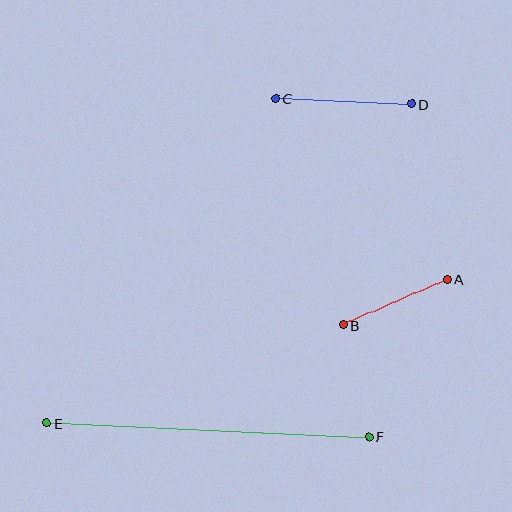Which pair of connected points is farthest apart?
Points E and F are farthest apart.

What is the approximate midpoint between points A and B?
The midpoint is at approximately (395, 302) pixels.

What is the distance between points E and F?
The distance is approximately 322 pixels.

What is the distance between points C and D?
The distance is approximately 136 pixels.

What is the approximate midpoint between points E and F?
The midpoint is at approximately (208, 430) pixels.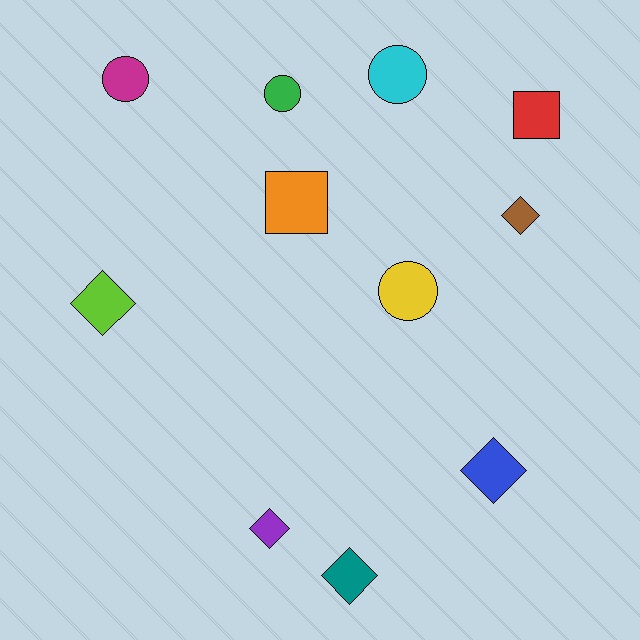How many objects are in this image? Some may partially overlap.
There are 11 objects.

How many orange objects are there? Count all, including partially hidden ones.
There is 1 orange object.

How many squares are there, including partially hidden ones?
There are 2 squares.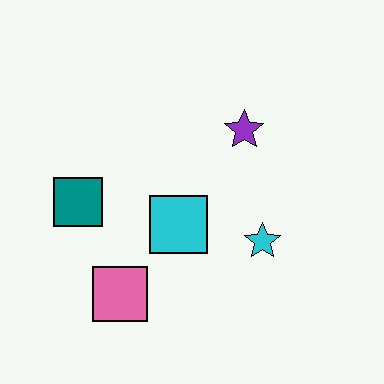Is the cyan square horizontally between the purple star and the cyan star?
No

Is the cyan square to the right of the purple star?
No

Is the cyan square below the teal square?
Yes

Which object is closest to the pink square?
The cyan square is closest to the pink square.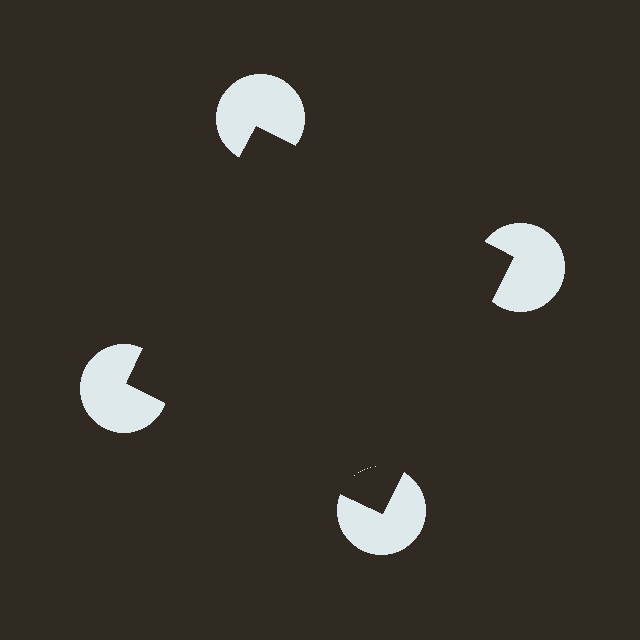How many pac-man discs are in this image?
There are 4 — one at each vertex of the illusory square.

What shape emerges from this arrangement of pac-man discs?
An illusory square — its edges are inferred from the aligned wedge cuts in the pac-man discs, not physically drawn.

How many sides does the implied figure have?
4 sides.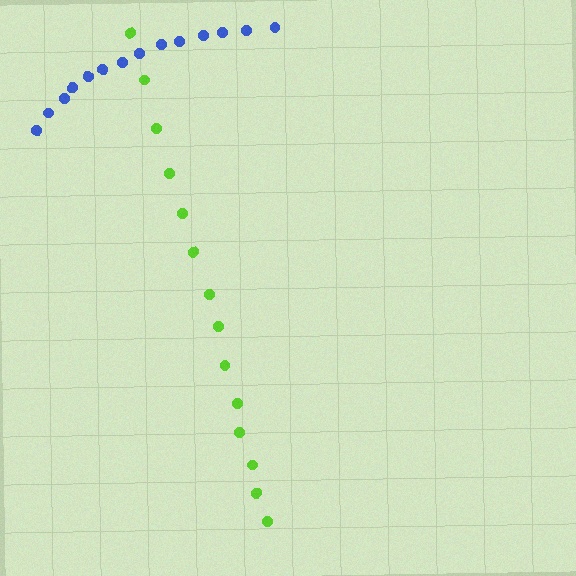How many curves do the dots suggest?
There are 2 distinct paths.